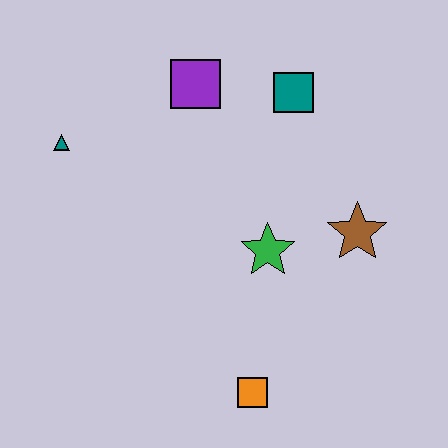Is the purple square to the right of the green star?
No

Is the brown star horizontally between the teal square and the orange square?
No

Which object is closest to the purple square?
The teal square is closest to the purple square.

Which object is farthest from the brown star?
The teal triangle is farthest from the brown star.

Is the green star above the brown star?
No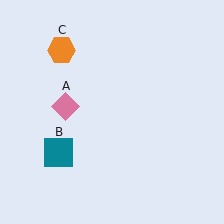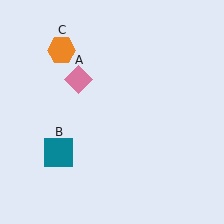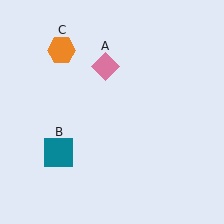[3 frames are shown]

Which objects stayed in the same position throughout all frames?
Teal square (object B) and orange hexagon (object C) remained stationary.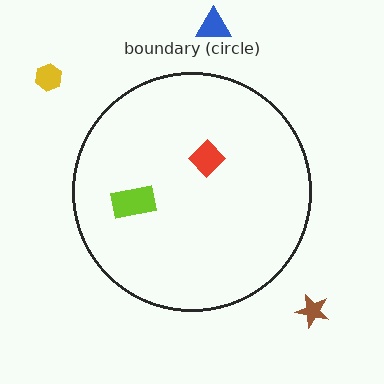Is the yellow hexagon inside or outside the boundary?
Outside.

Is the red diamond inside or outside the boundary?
Inside.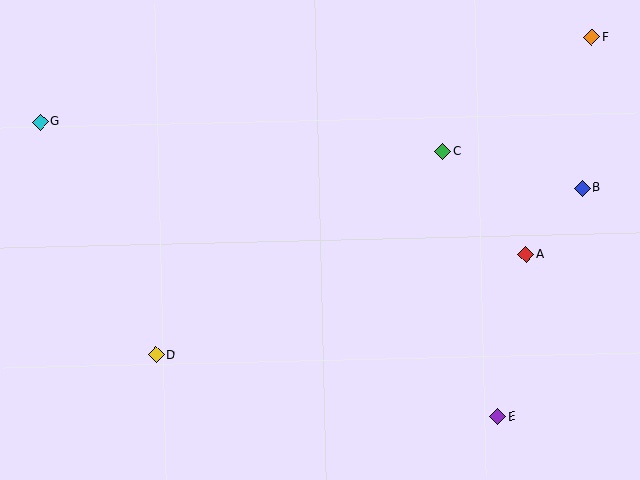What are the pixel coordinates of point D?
Point D is at (156, 355).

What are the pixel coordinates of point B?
Point B is at (582, 188).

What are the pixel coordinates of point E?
Point E is at (498, 416).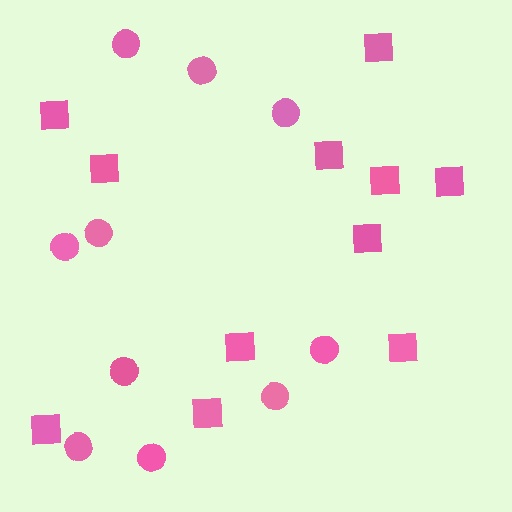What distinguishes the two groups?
There are 2 groups: one group of squares (11) and one group of circles (10).